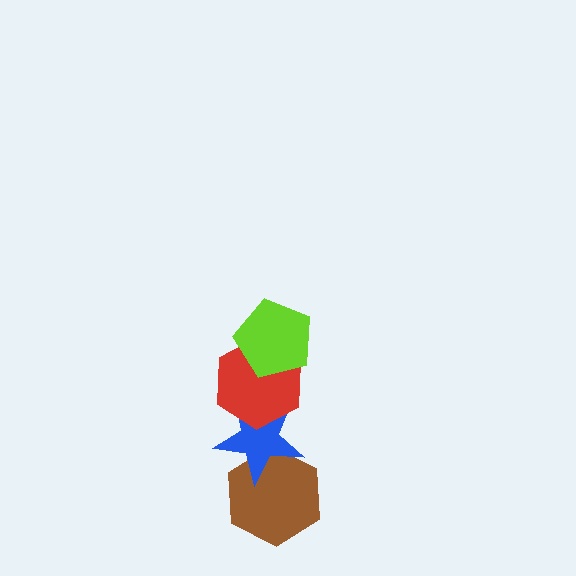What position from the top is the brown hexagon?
The brown hexagon is 4th from the top.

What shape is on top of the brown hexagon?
The blue star is on top of the brown hexagon.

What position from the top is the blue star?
The blue star is 3rd from the top.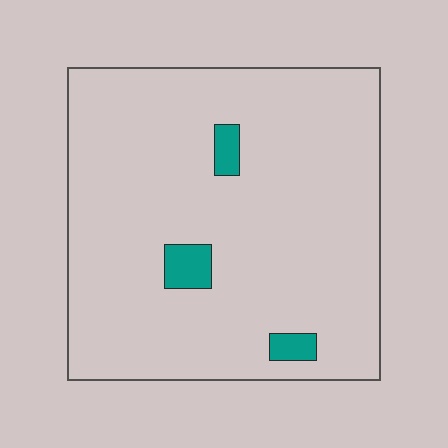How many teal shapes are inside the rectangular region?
3.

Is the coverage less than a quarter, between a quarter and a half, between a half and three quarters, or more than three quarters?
Less than a quarter.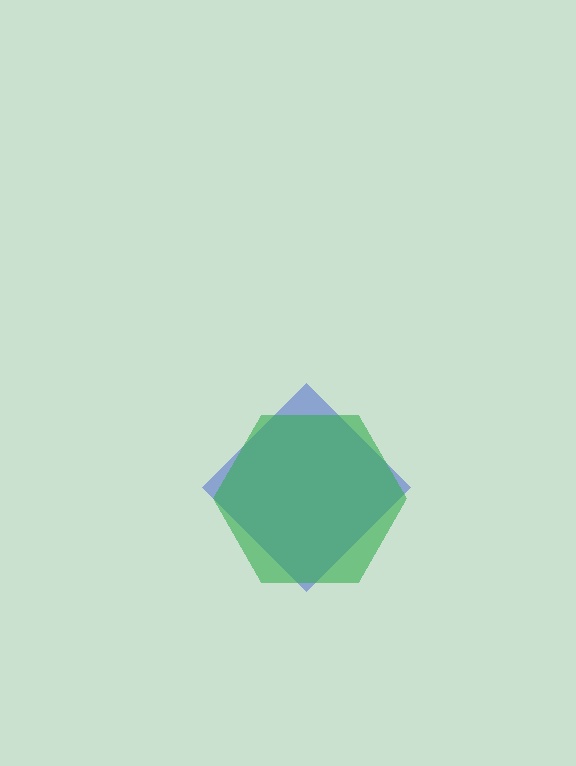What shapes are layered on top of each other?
The layered shapes are: a blue diamond, a green hexagon.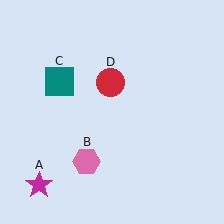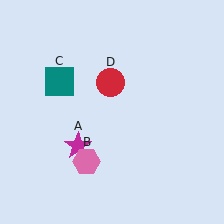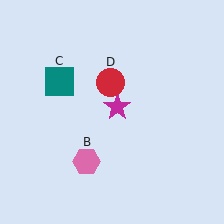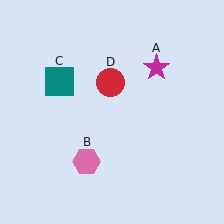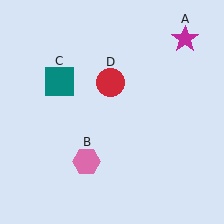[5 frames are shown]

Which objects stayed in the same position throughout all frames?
Pink hexagon (object B) and teal square (object C) and red circle (object D) remained stationary.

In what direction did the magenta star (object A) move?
The magenta star (object A) moved up and to the right.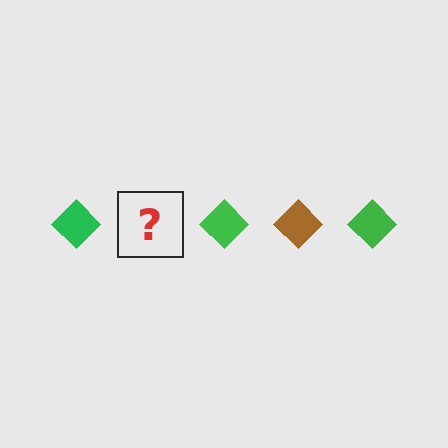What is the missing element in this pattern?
The missing element is a brown diamond.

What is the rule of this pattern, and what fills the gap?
The rule is that the pattern cycles through green, brown diamonds. The gap should be filled with a brown diamond.